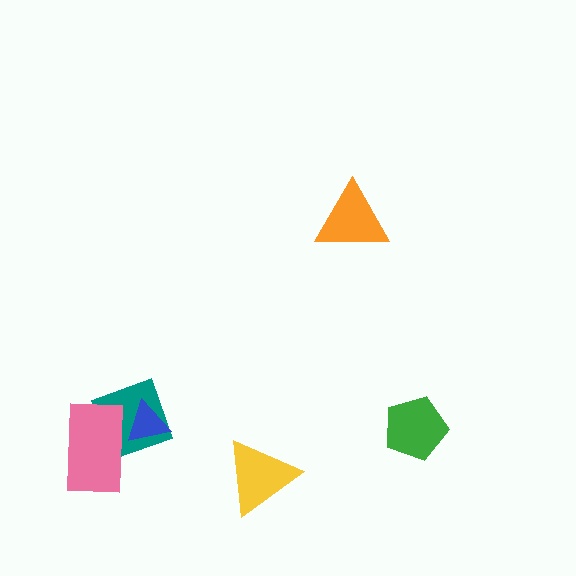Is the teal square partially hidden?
Yes, it is partially covered by another shape.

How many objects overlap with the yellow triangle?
0 objects overlap with the yellow triangle.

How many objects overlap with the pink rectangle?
2 objects overlap with the pink rectangle.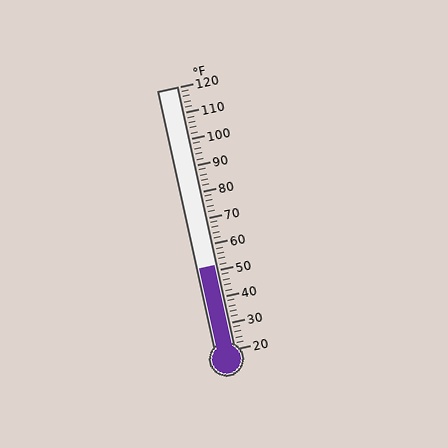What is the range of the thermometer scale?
The thermometer scale ranges from 20°F to 120°F.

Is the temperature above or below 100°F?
The temperature is below 100°F.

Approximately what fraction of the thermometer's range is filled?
The thermometer is filled to approximately 30% of its range.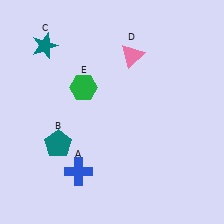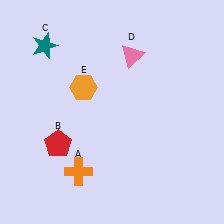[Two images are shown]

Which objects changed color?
A changed from blue to orange. B changed from teal to red. E changed from green to orange.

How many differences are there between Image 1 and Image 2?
There are 3 differences between the two images.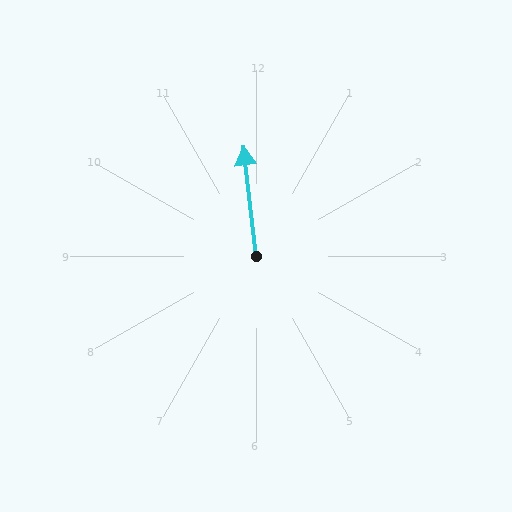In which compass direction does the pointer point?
North.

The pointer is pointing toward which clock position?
Roughly 12 o'clock.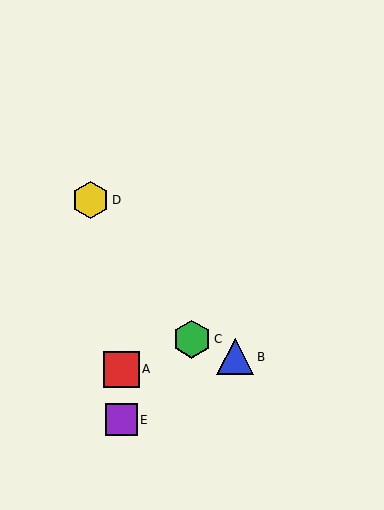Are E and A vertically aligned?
Yes, both are at x≈121.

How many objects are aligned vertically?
2 objects (A, E) are aligned vertically.